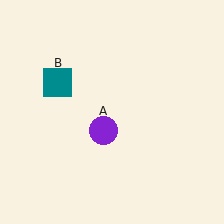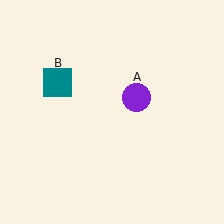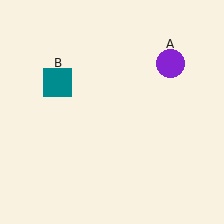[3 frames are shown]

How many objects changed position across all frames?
1 object changed position: purple circle (object A).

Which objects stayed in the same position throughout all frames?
Teal square (object B) remained stationary.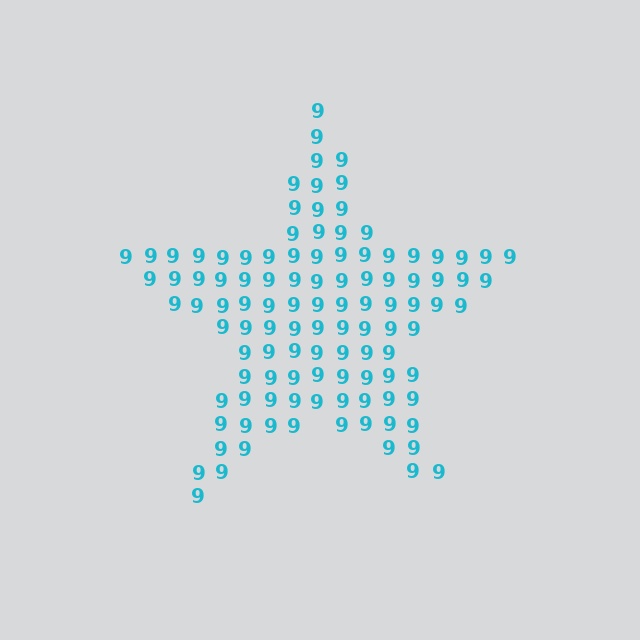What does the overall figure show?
The overall figure shows a star.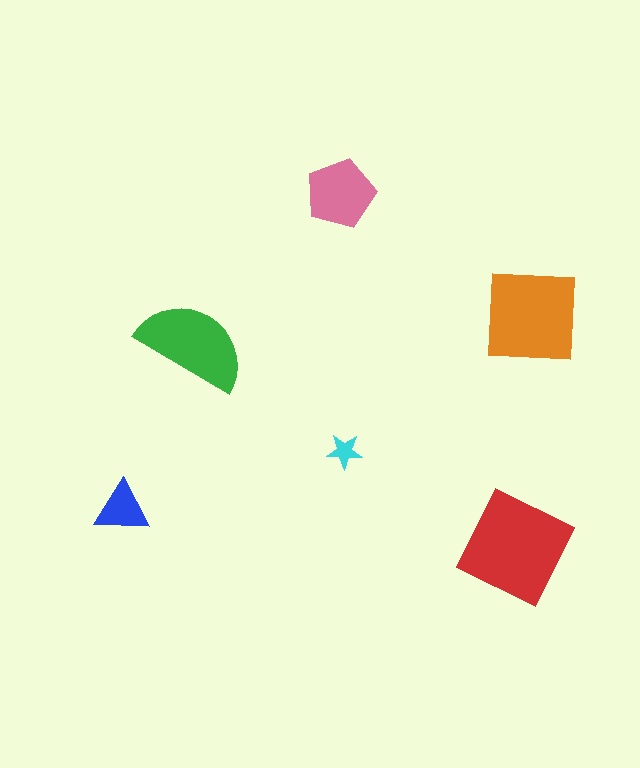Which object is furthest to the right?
The orange square is rightmost.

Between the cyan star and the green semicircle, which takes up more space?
The green semicircle.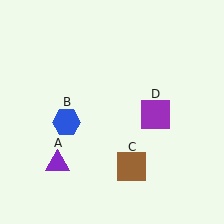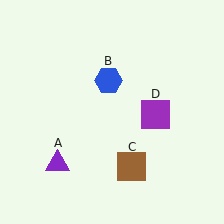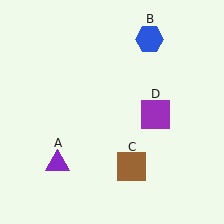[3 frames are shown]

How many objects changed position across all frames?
1 object changed position: blue hexagon (object B).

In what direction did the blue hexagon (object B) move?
The blue hexagon (object B) moved up and to the right.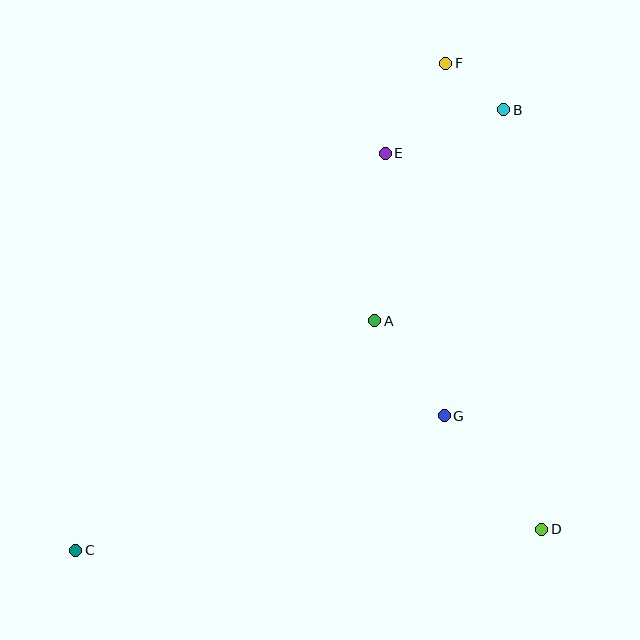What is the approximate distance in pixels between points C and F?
The distance between C and F is approximately 612 pixels.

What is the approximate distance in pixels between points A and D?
The distance between A and D is approximately 267 pixels.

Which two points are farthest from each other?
Points B and C are farthest from each other.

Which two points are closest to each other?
Points B and F are closest to each other.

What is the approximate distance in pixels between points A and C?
The distance between A and C is approximately 377 pixels.